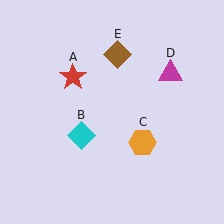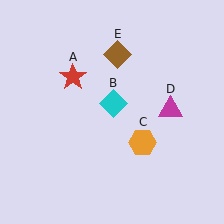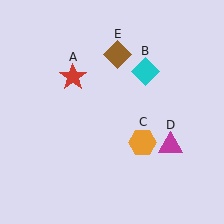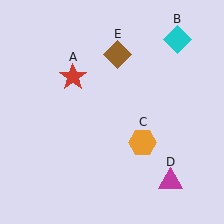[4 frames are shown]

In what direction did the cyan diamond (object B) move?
The cyan diamond (object B) moved up and to the right.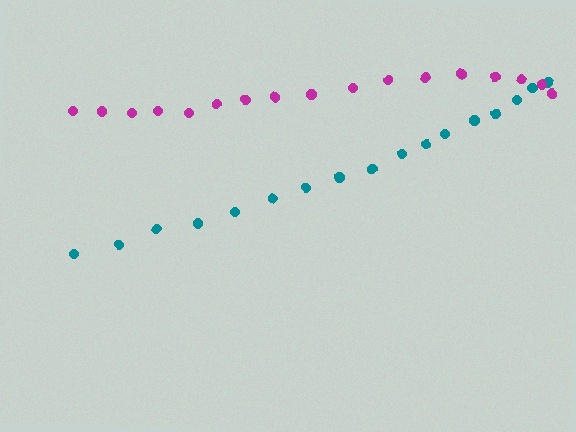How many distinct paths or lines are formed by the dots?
There are 2 distinct paths.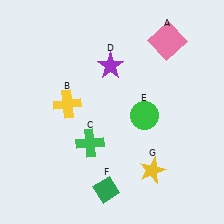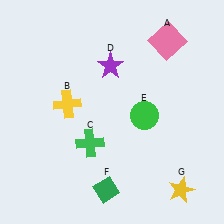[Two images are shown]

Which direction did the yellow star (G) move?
The yellow star (G) moved right.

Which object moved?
The yellow star (G) moved right.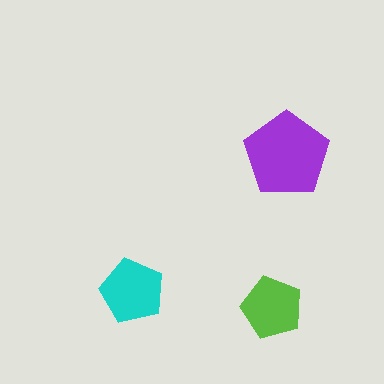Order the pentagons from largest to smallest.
the purple one, the cyan one, the lime one.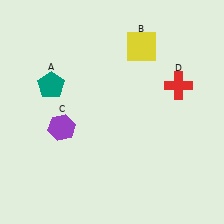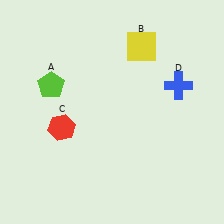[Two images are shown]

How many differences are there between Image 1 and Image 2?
There are 3 differences between the two images.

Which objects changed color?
A changed from teal to lime. C changed from purple to red. D changed from red to blue.